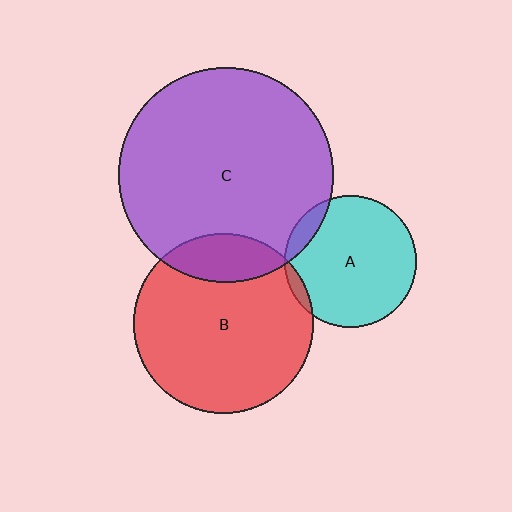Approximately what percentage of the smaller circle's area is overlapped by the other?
Approximately 5%.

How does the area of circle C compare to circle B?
Approximately 1.4 times.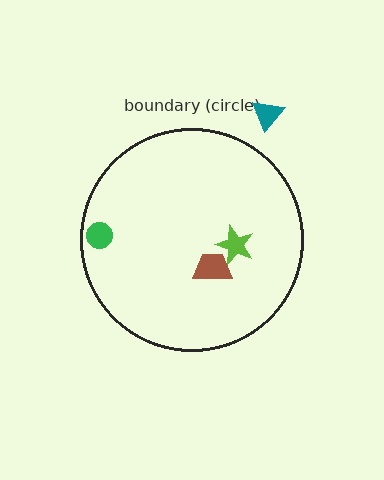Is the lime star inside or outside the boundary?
Inside.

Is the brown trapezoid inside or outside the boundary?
Inside.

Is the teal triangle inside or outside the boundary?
Outside.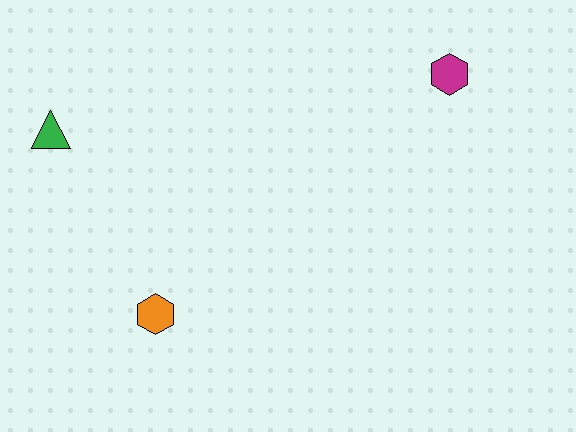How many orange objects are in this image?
There is 1 orange object.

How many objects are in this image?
There are 3 objects.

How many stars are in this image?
There are no stars.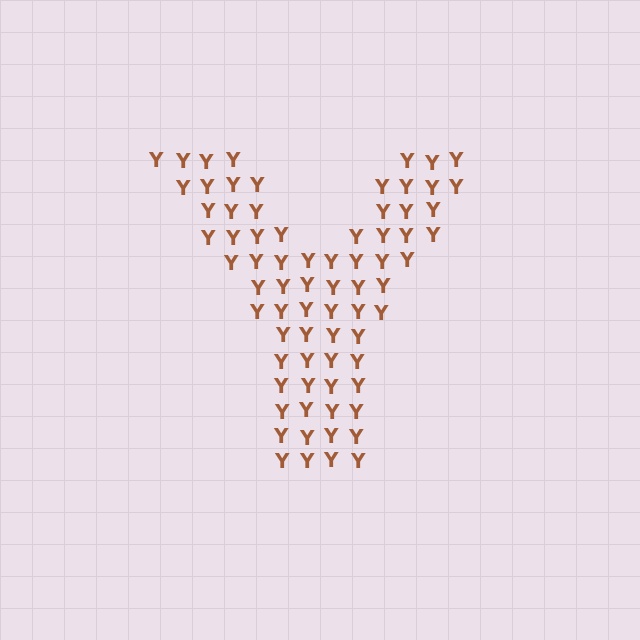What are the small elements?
The small elements are letter Y's.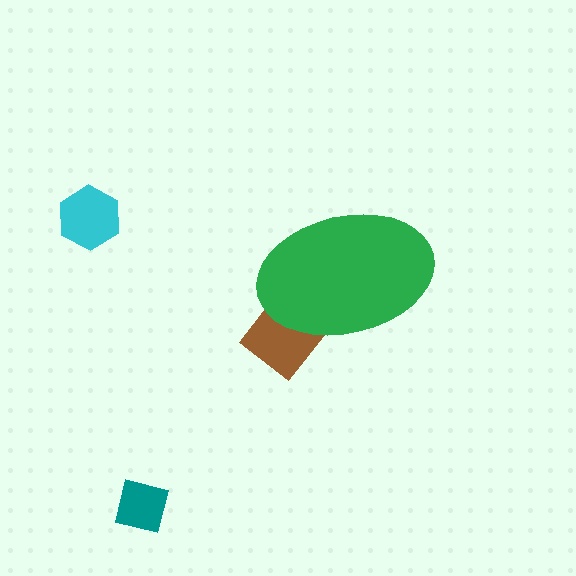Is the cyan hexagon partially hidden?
No, the cyan hexagon is fully visible.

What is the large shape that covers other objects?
A green ellipse.